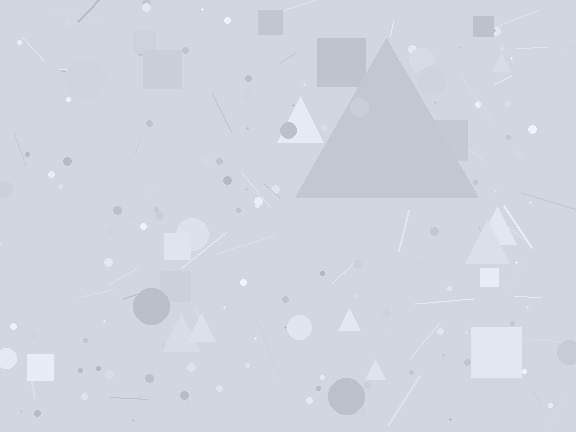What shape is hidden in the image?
A triangle is hidden in the image.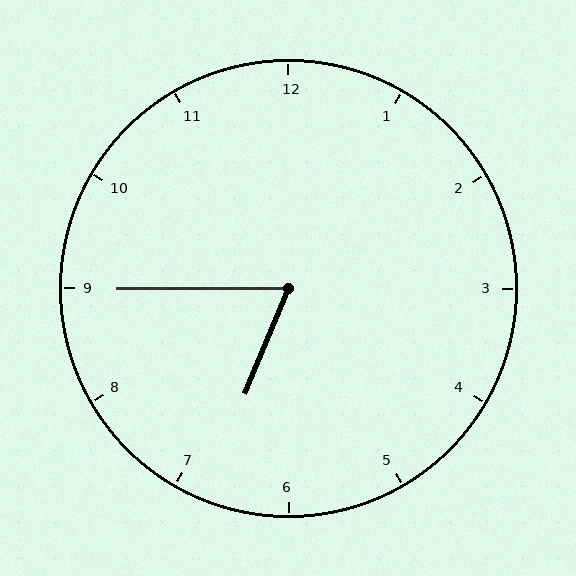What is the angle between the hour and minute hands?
Approximately 68 degrees.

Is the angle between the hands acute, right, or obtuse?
It is acute.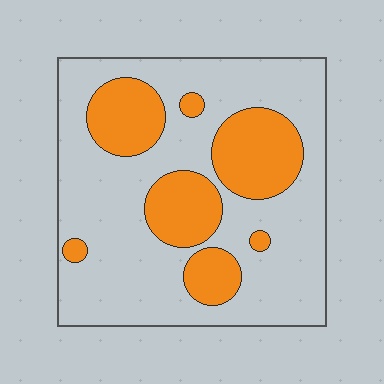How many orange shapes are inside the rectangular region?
7.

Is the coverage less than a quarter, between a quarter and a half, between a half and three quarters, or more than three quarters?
Between a quarter and a half.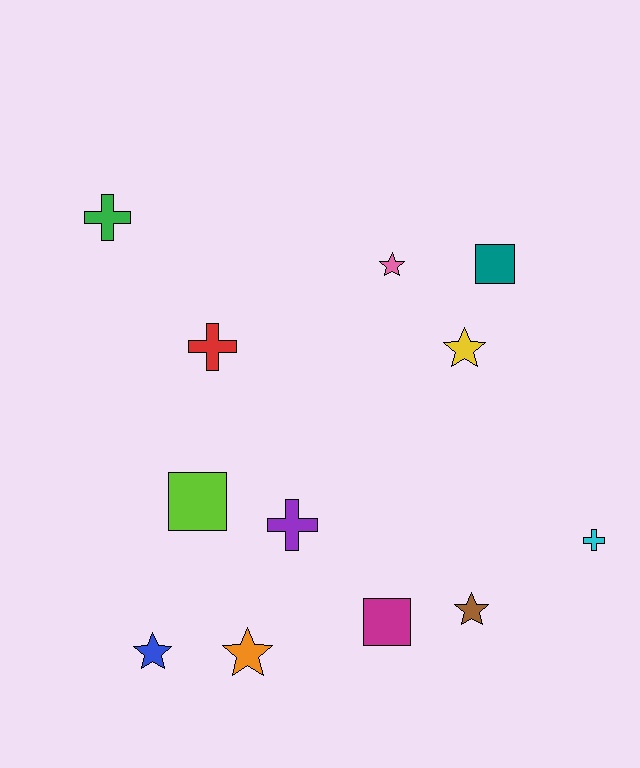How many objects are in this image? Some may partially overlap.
There are 12 objects.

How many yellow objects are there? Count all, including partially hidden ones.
There is 1 yellow object.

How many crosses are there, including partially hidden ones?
There are 4 crosses.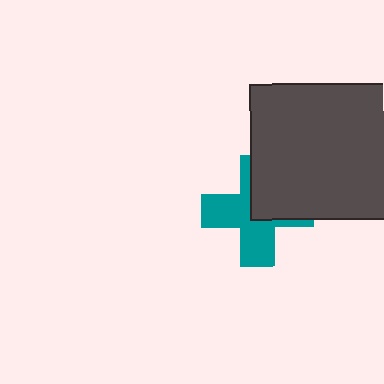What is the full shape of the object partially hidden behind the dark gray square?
The partially hidden object is a teal cross.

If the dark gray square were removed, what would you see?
You would see the complete teal cross.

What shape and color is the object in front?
The object in front is a dark gray square.